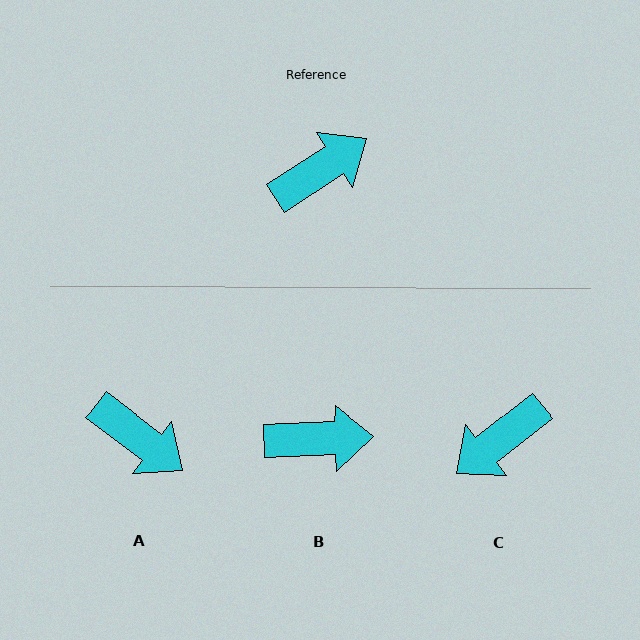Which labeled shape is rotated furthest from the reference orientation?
C, about 175 degrees away.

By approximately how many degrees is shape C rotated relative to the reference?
Approximately 175 degrees clockwise.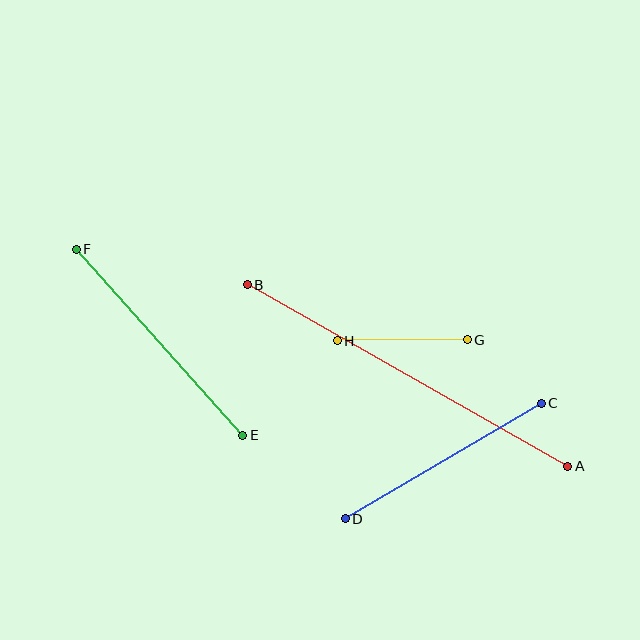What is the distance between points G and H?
The distance is approximately 130 pixels.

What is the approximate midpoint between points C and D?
The midpoint is at approximately (443, 461) pixels.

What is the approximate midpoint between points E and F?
The midpoint is at approximately (160, 342) pixels.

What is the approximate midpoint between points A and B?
The midpoint is at approximately (407, 375) pixels.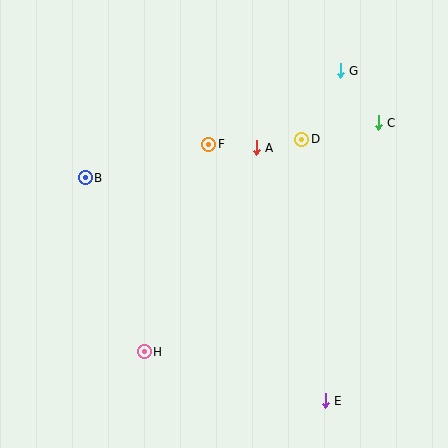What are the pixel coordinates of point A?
Point A is at (256, 148).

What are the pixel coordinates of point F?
Point F is at (209, 144).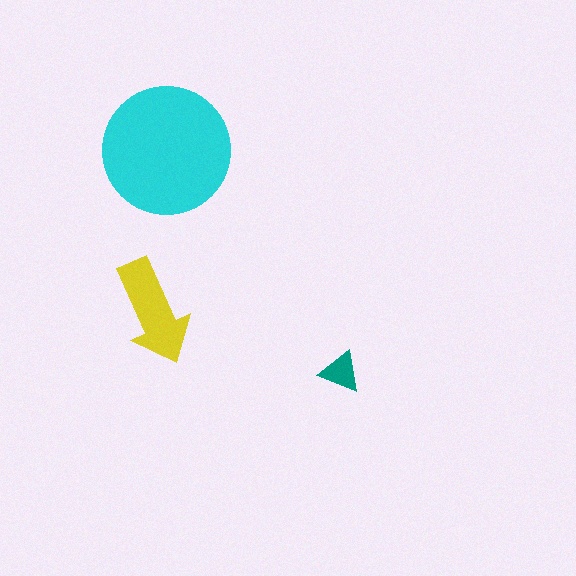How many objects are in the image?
There are 3 objects in the image.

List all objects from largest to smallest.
The cyan circle, the yellow arrow, the teal triangle.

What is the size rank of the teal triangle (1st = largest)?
3rd.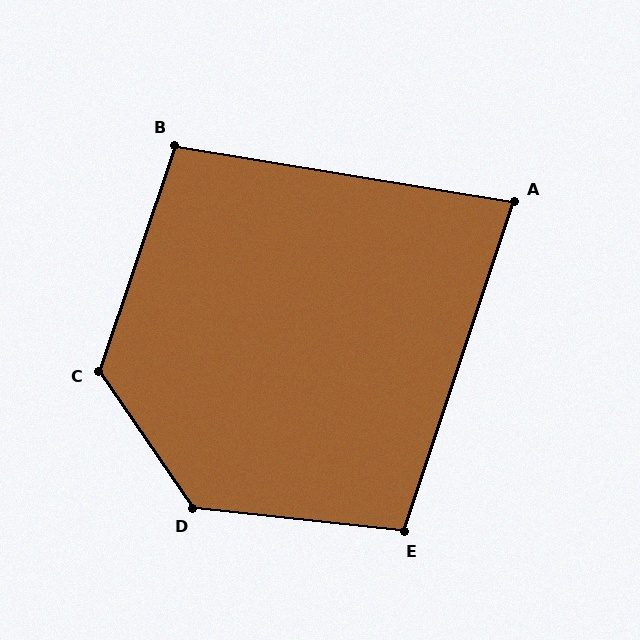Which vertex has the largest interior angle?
D, at approximately 131 degrees.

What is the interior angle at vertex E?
Approximately 102 degrees (obtuse).